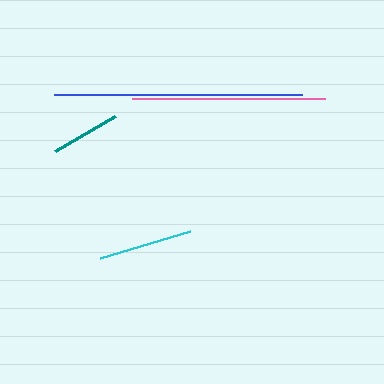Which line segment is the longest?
The blue line is the longest at approximately 248 pixels.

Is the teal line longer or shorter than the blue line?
The blue line is longer than the teal line.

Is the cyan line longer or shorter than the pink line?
The pink line is longer than the cyan line.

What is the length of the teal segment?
The teal segment is approximately 69 pixels long.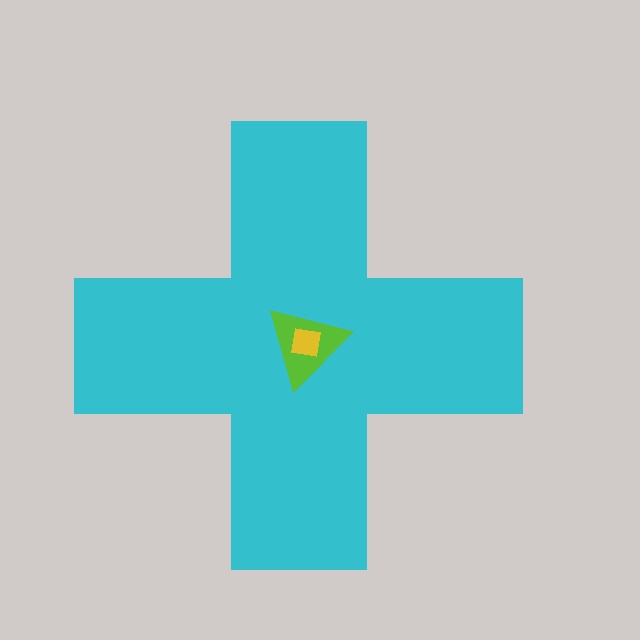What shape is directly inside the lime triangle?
The yellow square.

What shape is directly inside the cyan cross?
The lime triangle.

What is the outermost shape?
The cyan cross.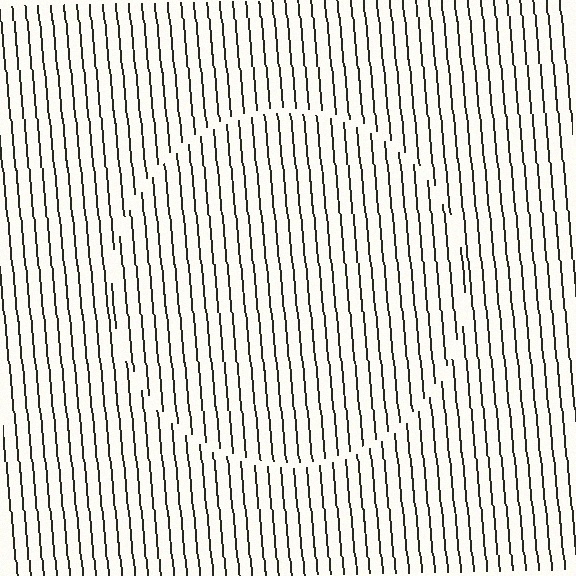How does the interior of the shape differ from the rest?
The interior of the shape contains the same grating, shifted by half a period — the contour is defined by the phase discontinuity where line-ends from the inner and outer gratings abut.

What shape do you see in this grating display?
An illusory circle. The interior of the shape contains the same grating, shifted by half a period — the contour is defined by the phase discontinuity where line-ends from the inner and outer gratings abut.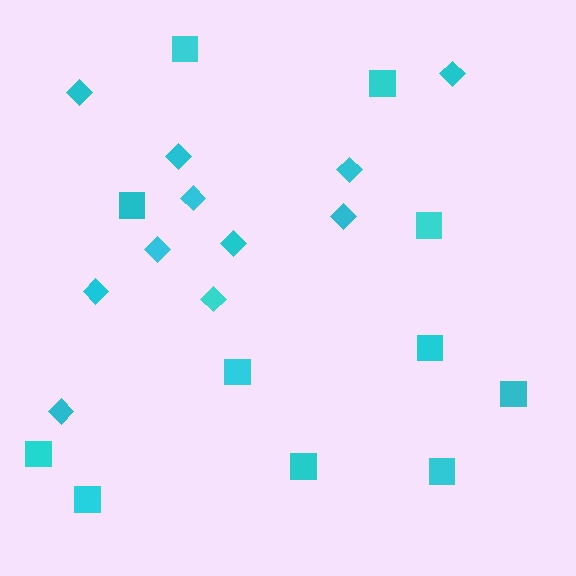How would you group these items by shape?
There are 2 groups: one group of diamonds (11) and one group of squares (11).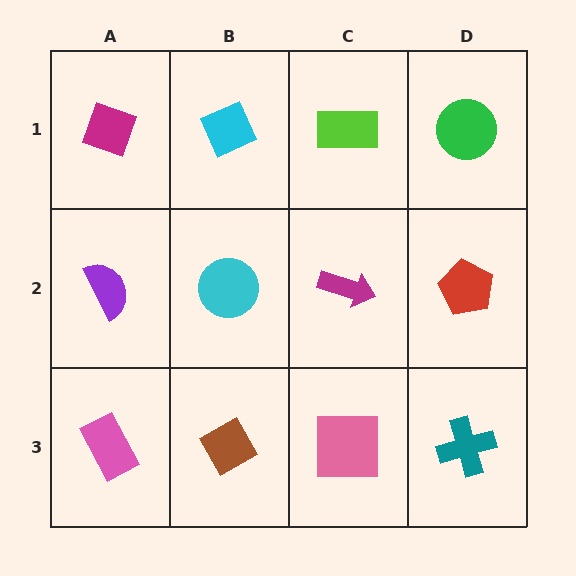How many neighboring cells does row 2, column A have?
3.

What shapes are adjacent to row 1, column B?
A cyan circle (row 2, column B), a magenta diamond (row 1, column A), a lime rectangle (row 1, column C).